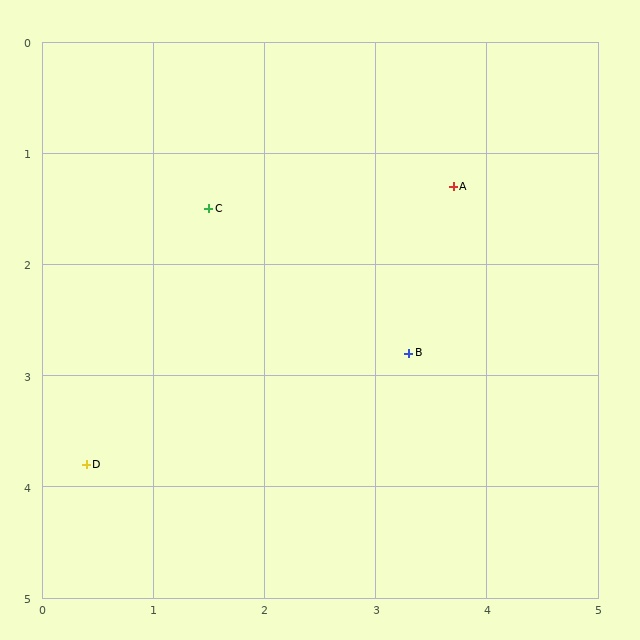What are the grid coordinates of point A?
Point A is at approximately (3.7, 1.3).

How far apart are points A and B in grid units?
Points A and B are about 1.6 grid units apart.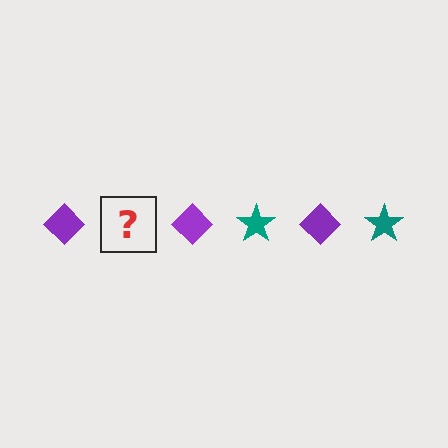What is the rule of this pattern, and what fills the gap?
The rule is that the pattern alternates between purple diamond and teal star. The gap should be filled with a teal star.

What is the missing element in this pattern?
The missing element is a teal star.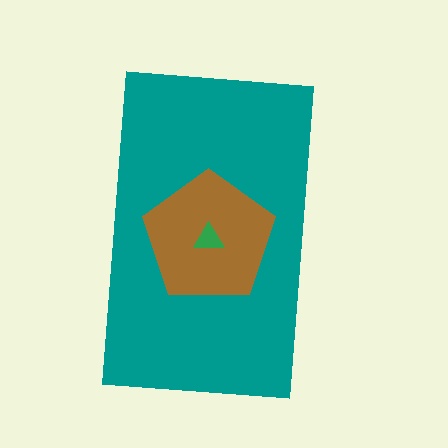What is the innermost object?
The green triangle.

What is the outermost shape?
The teal rectangle.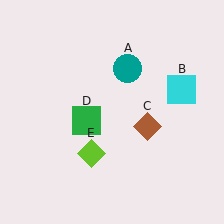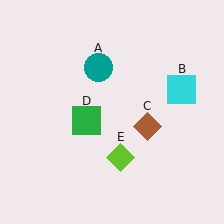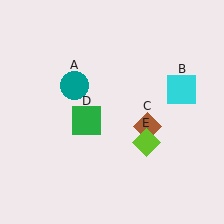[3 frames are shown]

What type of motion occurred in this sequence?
The teal circle (object A), lime diamond (object E) rotated counterclockwise around the center of the scene.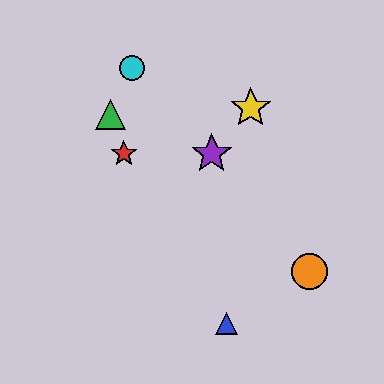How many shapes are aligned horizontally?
2 shapes (the red star, the purple star) are aligned horizontally.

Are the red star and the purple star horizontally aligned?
Yes, both are at y≈154.